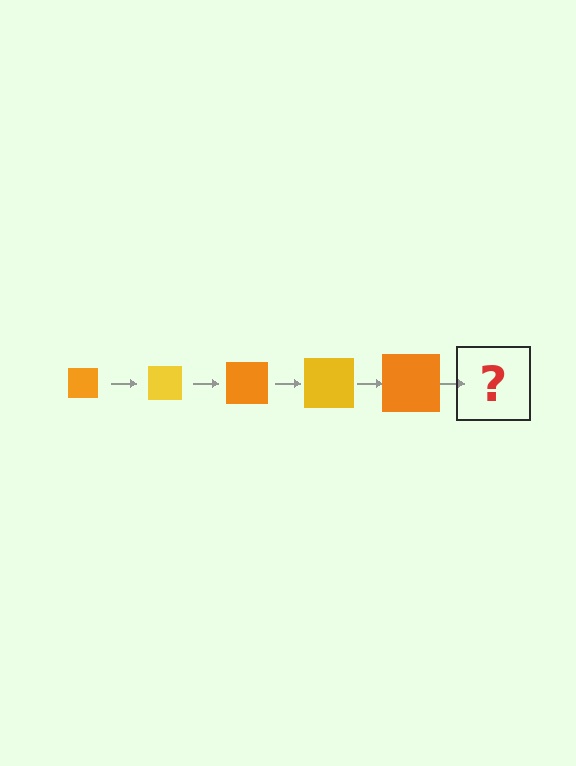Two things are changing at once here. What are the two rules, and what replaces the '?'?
The two rules are that the square grows larger each step and the color cycles through orange and yellow. The '?' should be a yellow square, larger than the previous one.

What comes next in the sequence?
The next element should be a yellow square, larger than the previous one.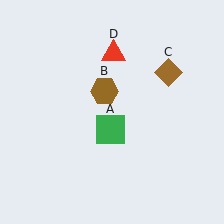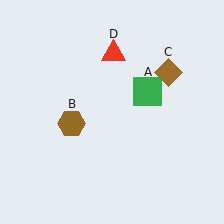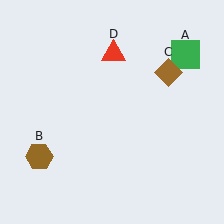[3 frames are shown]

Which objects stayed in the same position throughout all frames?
Brown diamond (object C) and red triangle (object D) remained stationary.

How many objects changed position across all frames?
2 objects changed position: green square (object A), brown hexagon (object B).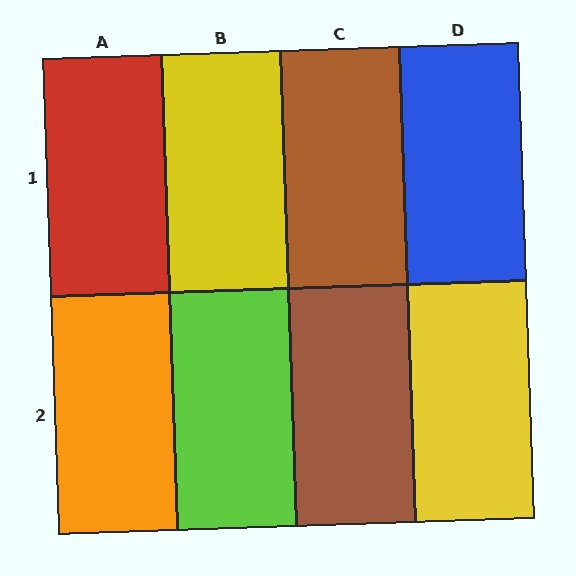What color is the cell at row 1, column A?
Red.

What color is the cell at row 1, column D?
Blue.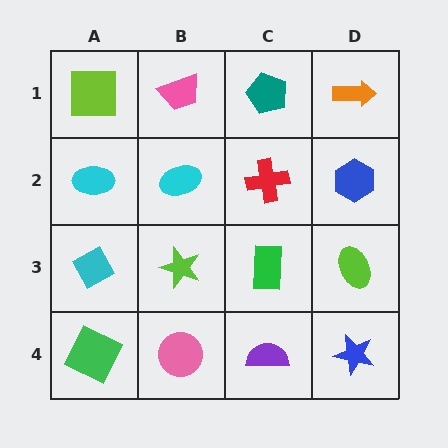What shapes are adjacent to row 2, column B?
A pink trapezoid (row 1, column B), a lime star (row 3, column B), a cyan ellipse (row 2, column A), a red cross (row 2, column C).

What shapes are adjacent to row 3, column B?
A cyan ellipse (row 2, column B), a pink circle (row 4, column B), a cyan diamond (row 3, column A), a green rectangle (row 3, column C).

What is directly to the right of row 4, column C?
A blue star.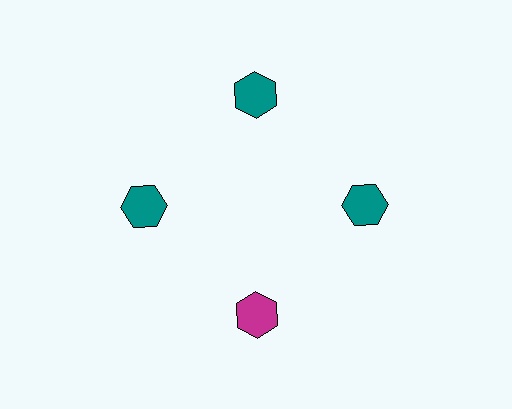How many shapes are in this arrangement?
There are 4 shapes arranged in a ring pattern.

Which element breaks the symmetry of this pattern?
The magenta hexagon at roughly the 6 o'clock position breaks the symmetry. All other shapes are teal hexagons.